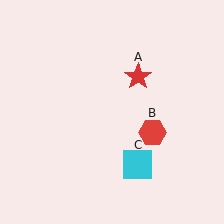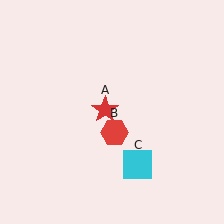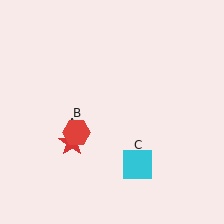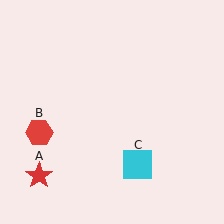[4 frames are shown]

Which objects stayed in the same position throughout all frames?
Cyan square (object C) remained stationary.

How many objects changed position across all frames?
2 objects changed position: red star (object A), red hexagon (object B).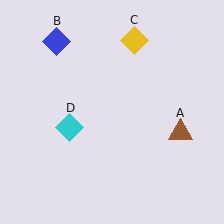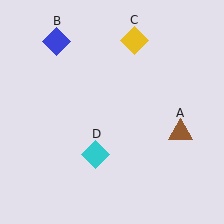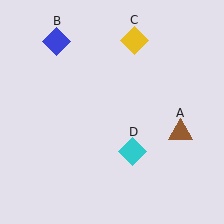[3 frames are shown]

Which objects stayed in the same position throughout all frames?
Brown triangle (object A) and blue diamond (object B) and yellow diamond (object C) remained stationary.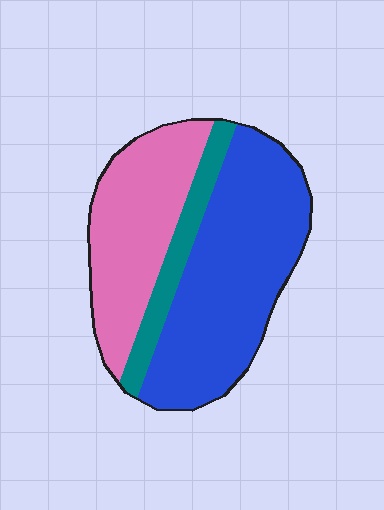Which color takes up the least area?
Teal, at roughly 15%.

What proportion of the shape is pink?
Pink takes up about one third (1/3) of the shape.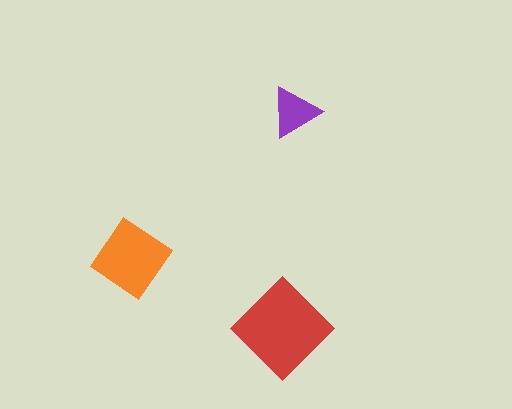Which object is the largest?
The red diamond.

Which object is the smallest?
The purple triangle.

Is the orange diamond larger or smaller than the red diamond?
Smaller.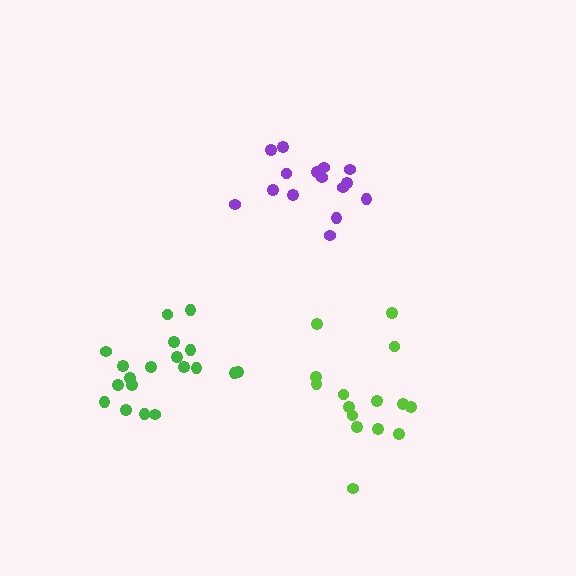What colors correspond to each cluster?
The clusters are colored: lime, purple, green.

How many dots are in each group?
Group 1: 15 dots, Group 2: 15 dots, Group 3: 19 dots (49 total).